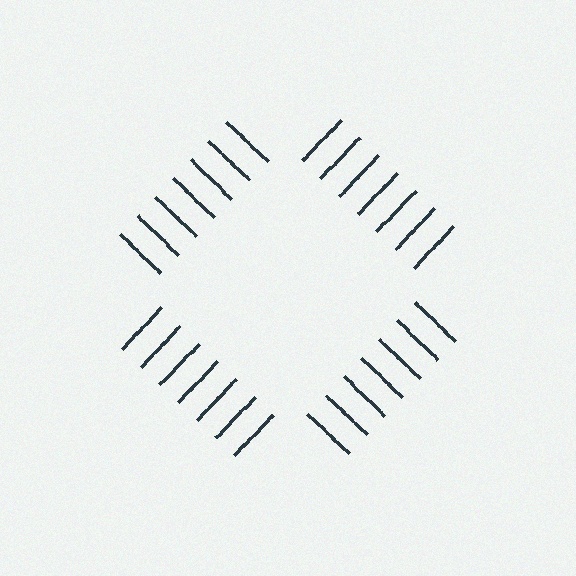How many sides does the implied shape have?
4 sides — the line-ends trace a square.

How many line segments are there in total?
28 — 7 along each of the 4 edges.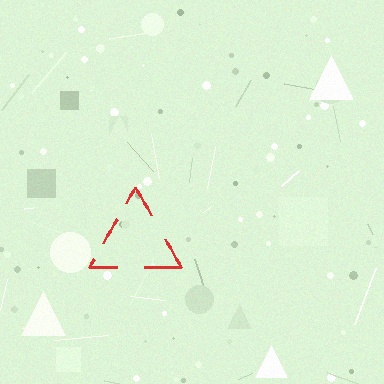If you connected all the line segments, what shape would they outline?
They would outline a triangle.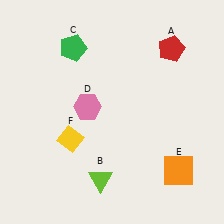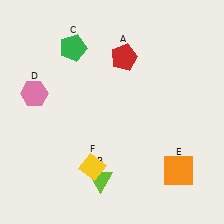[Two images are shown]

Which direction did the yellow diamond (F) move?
The yellow diamond (F) moved down.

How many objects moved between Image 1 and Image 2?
3 objects moved between the two images.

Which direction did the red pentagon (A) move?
The red pentagon (A) moved left.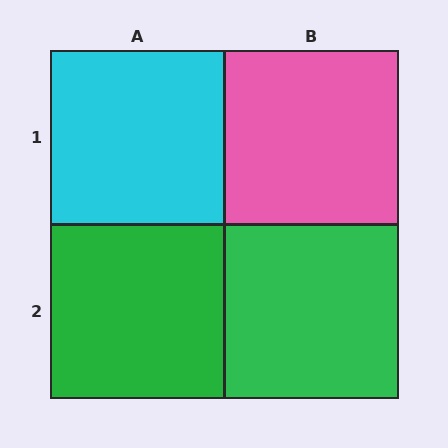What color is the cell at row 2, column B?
Green.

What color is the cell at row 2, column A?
Green.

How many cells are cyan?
1 cell is cyan.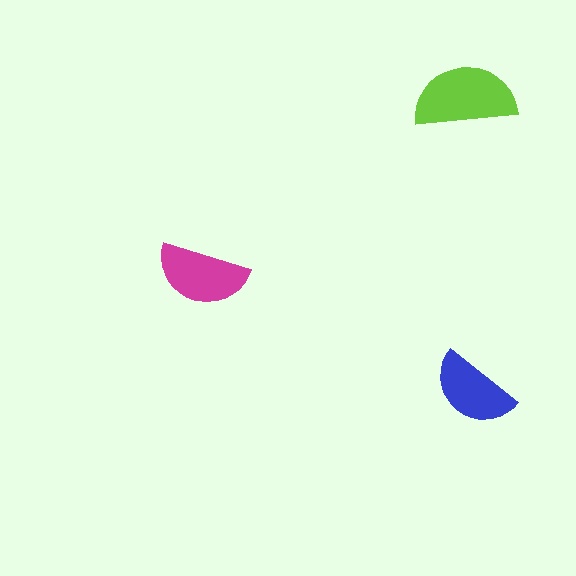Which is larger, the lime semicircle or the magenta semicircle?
The lime one.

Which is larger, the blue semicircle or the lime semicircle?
The lime one.